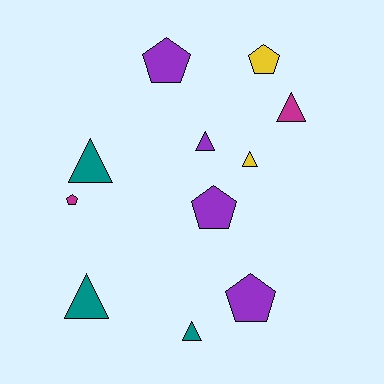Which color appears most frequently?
Purple, with 4 objects.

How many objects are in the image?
There are 11 objects.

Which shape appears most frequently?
Triangle, with 6 objects.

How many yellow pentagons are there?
There is 1 yellow pentagon.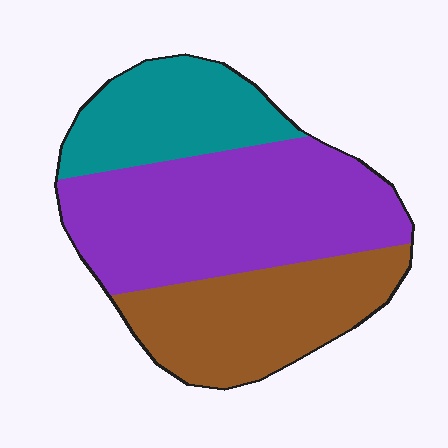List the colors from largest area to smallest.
From largest to smallest: purple, brown, teal.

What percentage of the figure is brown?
Brown covers around 30% of the figure.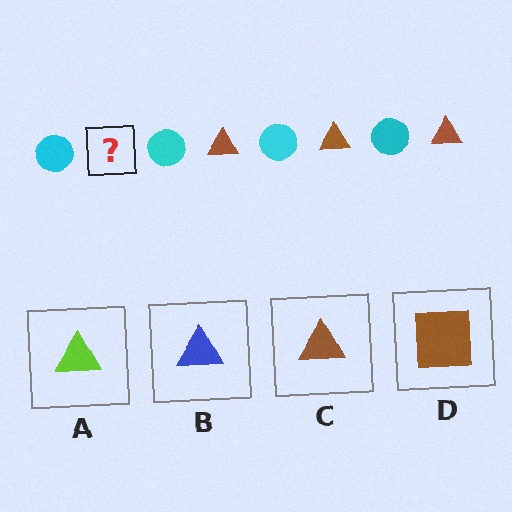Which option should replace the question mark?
Option C.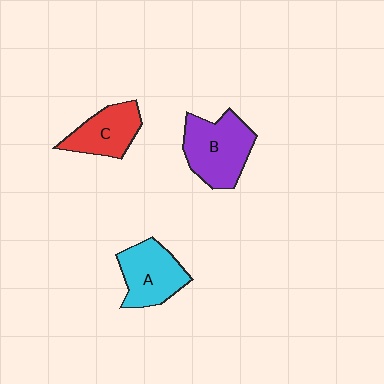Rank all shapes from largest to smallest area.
From largest to smallest: B (purple), A (cyan), C (red).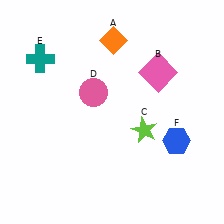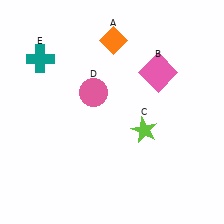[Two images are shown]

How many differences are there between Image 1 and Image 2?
There is 1 difference between the two images.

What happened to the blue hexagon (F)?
The blue hexagon (F) was removed in Image 2. It was in the bottom-right area of Image 1.